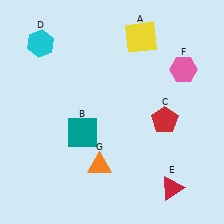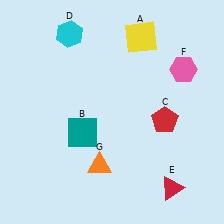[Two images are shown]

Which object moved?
The cyan hexagon (D) moved right.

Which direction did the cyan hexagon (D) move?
The cyan hexagon (D) moved right.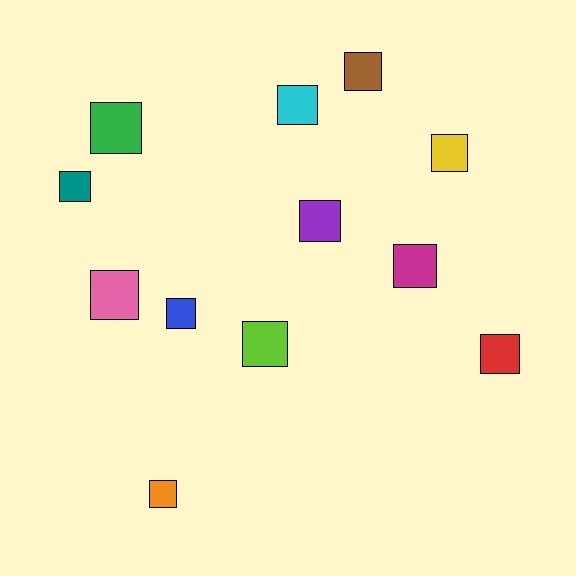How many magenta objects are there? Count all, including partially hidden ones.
There is 1 magenta object.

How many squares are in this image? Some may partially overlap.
There are 12 squares.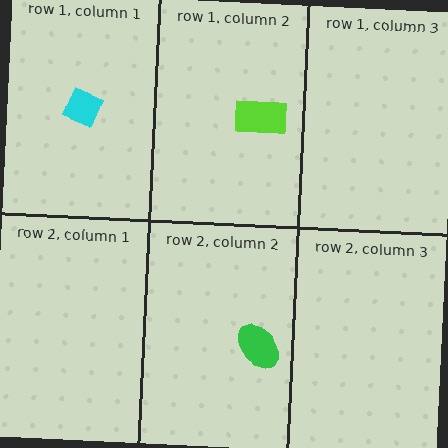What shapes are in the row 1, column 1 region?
The cyan square.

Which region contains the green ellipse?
The row 2, column 2 region.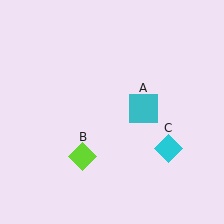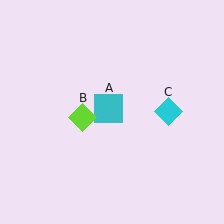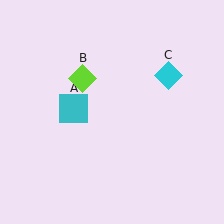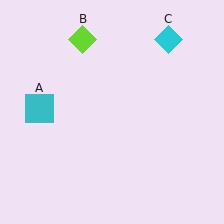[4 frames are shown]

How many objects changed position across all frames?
3 objects changed position: cyan square (object A), lime diamond (object B), cyan diamond (object C).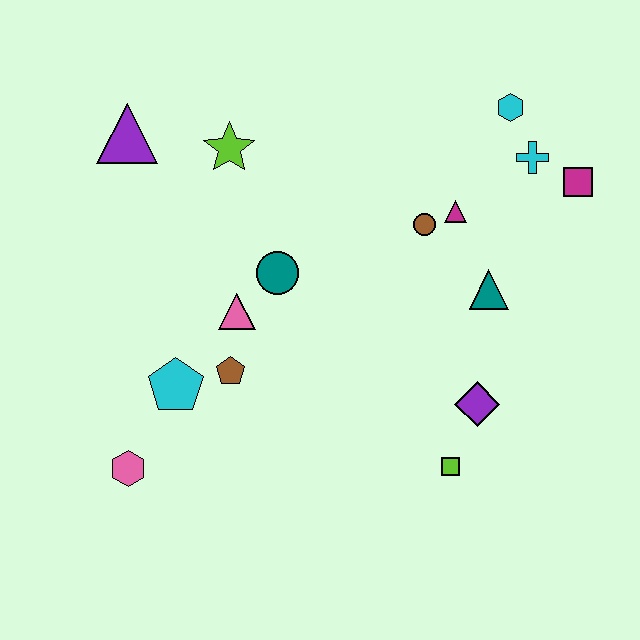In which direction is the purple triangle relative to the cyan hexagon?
The purple triangle is to the left of the cyan hexagon.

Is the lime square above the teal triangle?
No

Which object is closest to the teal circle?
The pink triangle is closest to the teal circle.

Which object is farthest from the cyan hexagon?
The pink hexagon is farthest from the cyan hexagon.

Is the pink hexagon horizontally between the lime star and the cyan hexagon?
No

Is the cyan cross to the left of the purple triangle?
No